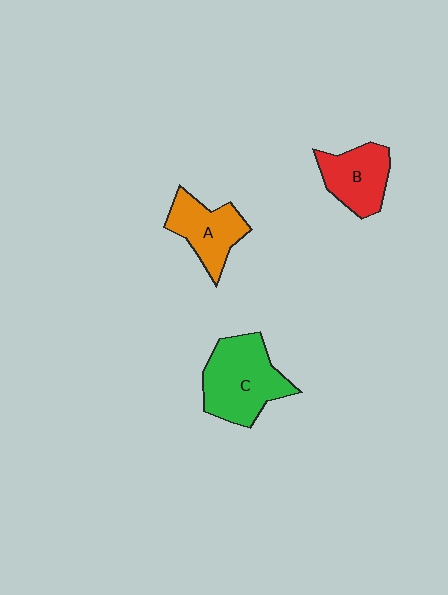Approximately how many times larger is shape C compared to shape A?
Approximately 1.5 times.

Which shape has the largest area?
Shape C (green).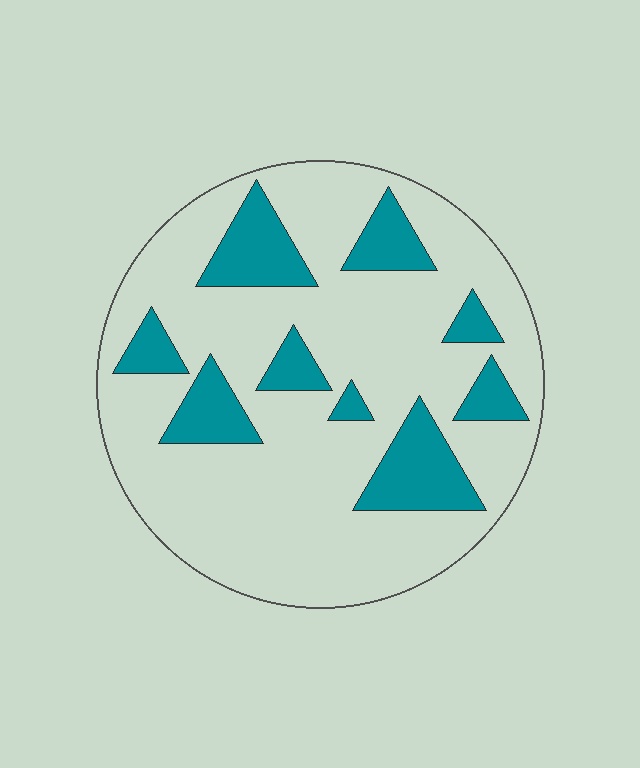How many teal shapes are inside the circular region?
9.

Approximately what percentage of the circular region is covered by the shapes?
Approximately 20%.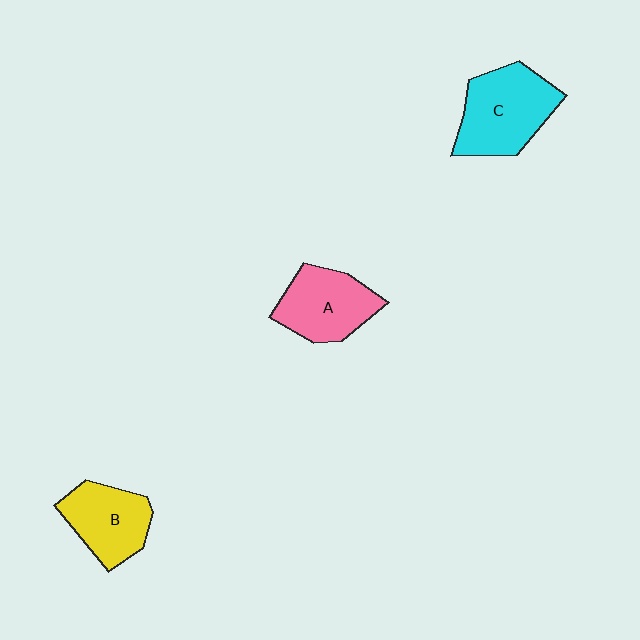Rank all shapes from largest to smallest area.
From largest to smallest: C (cyan), A (pink), B (yellow).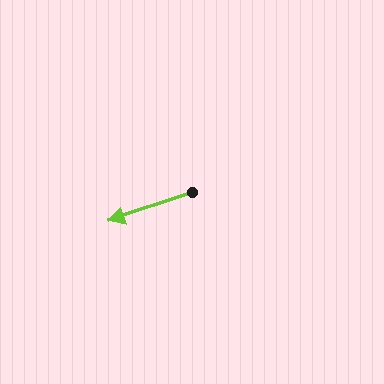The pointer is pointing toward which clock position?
Roughly 8 o'clock.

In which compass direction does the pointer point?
West.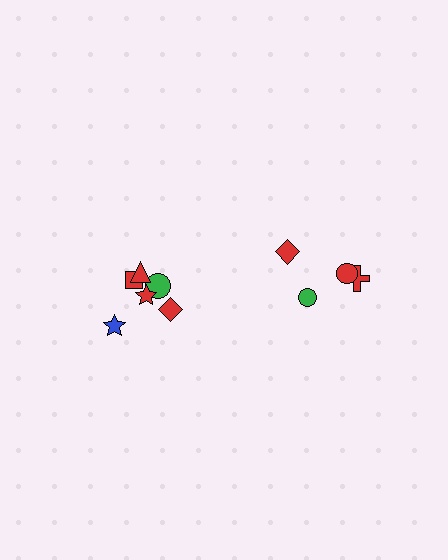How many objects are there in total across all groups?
There are 10 objects.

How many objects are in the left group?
There are 6 objects.